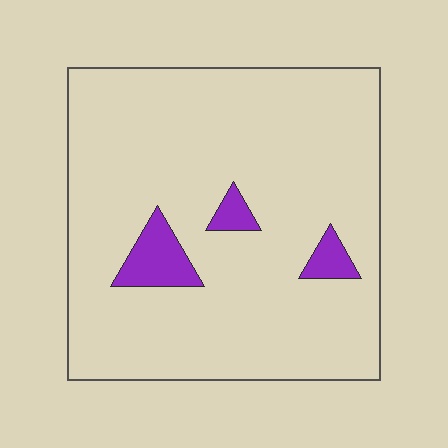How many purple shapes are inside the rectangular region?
3.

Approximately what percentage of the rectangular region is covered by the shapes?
Approximately 5%.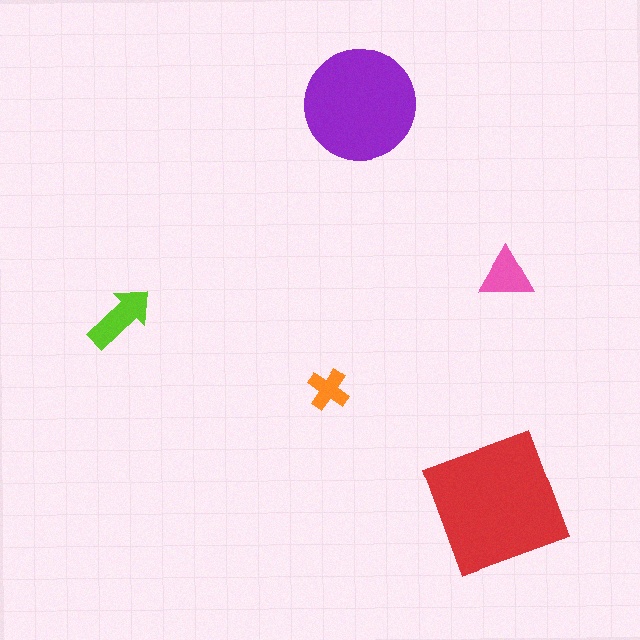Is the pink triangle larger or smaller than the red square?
Smaller.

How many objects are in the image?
There are 5 objects in the image.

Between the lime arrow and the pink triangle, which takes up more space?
The lime arrow.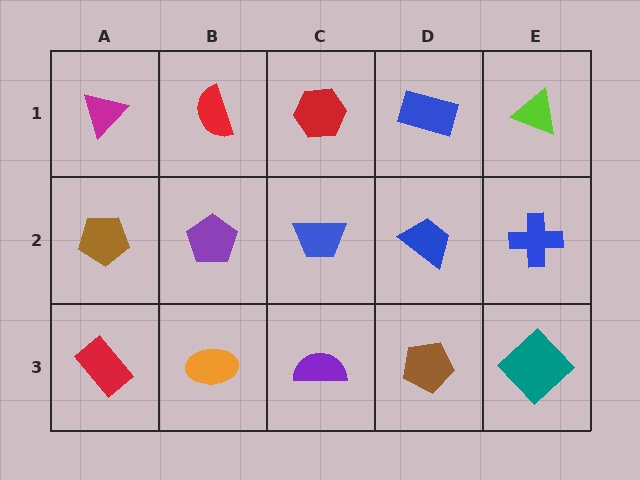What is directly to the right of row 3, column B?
A purple semicircle.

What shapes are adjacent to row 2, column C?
A red hexagon (row 1, column C), a purple semicircle (row 3, column C), a purple pentagon (row 2, column B), a blue trapezoid (row 2, column D).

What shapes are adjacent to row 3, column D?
A blue trapezoid (row 2, column D), a purple semicircle (row 3, column C), a teal diamond (row 3, column E).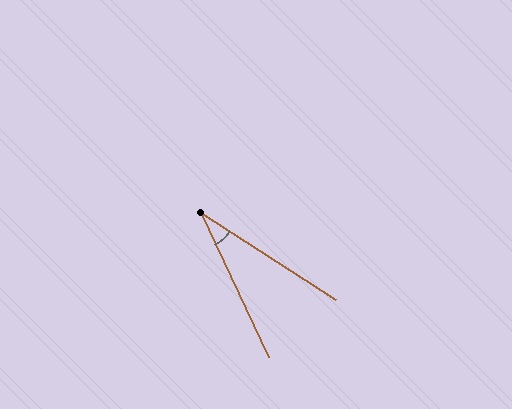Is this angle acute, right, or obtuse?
It is acute.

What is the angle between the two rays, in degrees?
Approximately 32 degrees.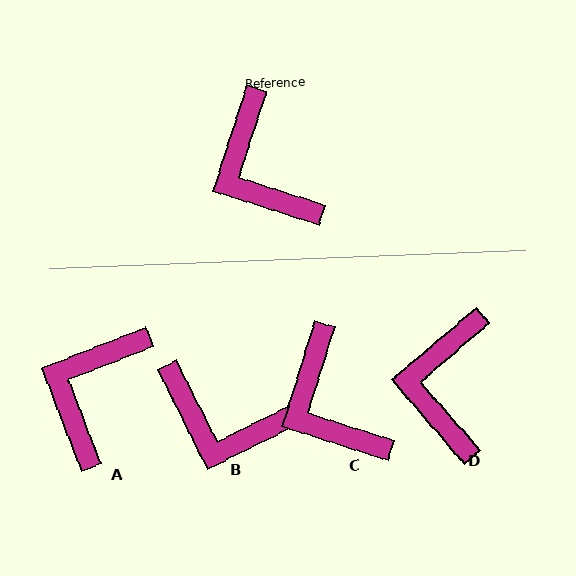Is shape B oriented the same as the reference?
No, it is off by about 44 degrees.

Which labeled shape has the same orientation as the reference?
C.